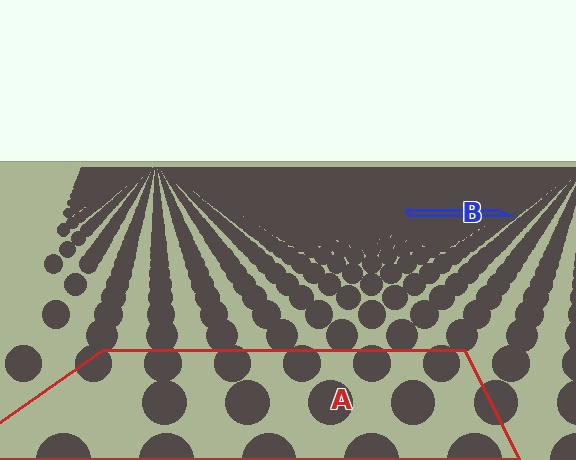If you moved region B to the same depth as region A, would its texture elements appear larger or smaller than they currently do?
They would appear larger. At a closer depth, the same texture elements are projected at a bigger on-screen size.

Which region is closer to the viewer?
Region A is closer. The texture elements there are larger and more spread out.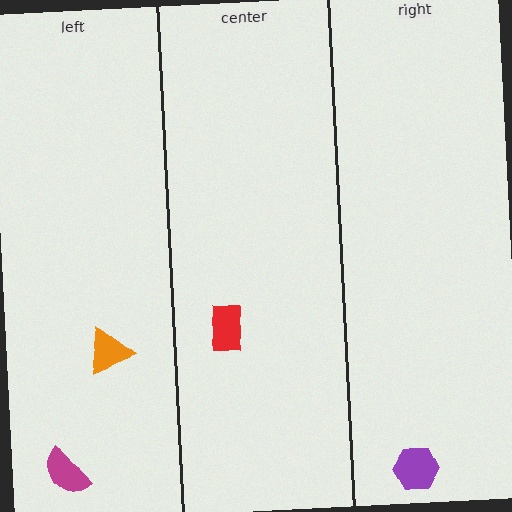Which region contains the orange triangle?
The left region.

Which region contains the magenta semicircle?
The left region.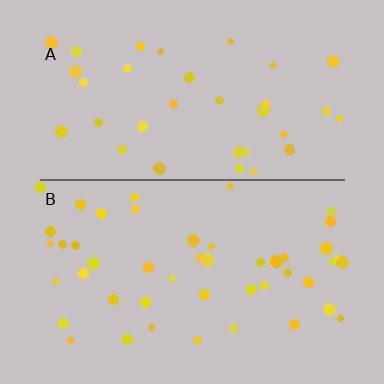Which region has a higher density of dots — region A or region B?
B (the bottom).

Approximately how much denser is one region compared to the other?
Approximately 1.4× — region B over region A.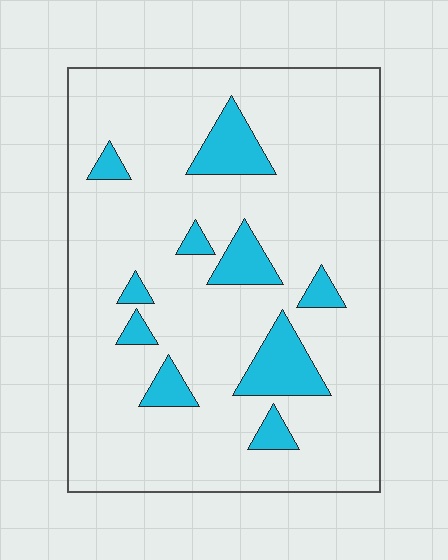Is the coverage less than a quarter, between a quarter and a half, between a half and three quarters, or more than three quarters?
Less than a quarter.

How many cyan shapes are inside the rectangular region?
10.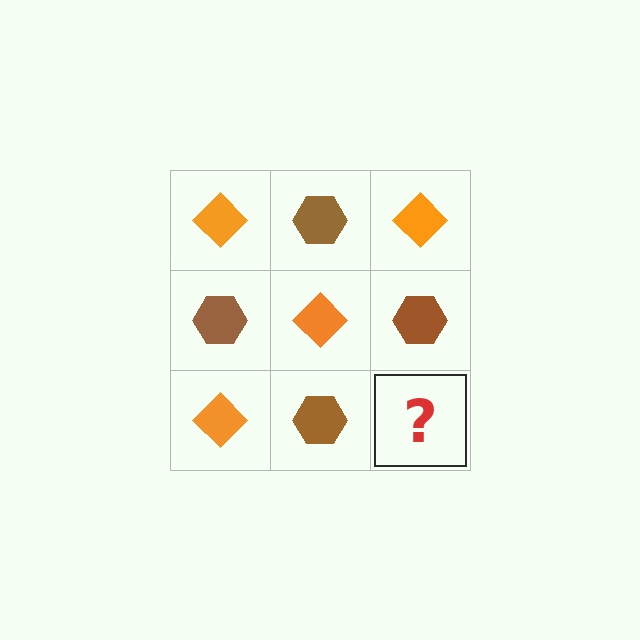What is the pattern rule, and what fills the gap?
The rule is that it alternates orange diamond and brown hexagon in a checkerboard pattern. The gap should be filled with an orange diamond.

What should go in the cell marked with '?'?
The missing cell should contain an orange diamond.